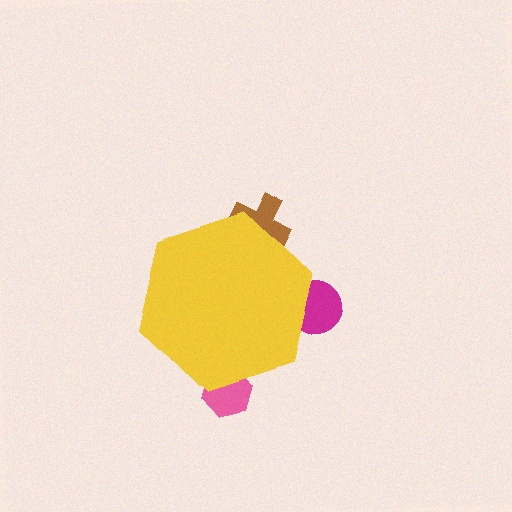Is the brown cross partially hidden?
Yes, the brown cross is partially hidden behind the yellow hexagon.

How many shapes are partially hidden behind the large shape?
3 shapes are partially hidden.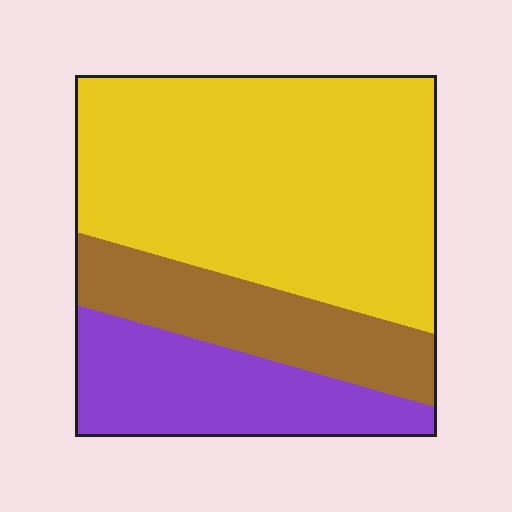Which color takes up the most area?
Yellow, at roughly 60%.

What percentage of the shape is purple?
Purple covers roughly 20% of the shape.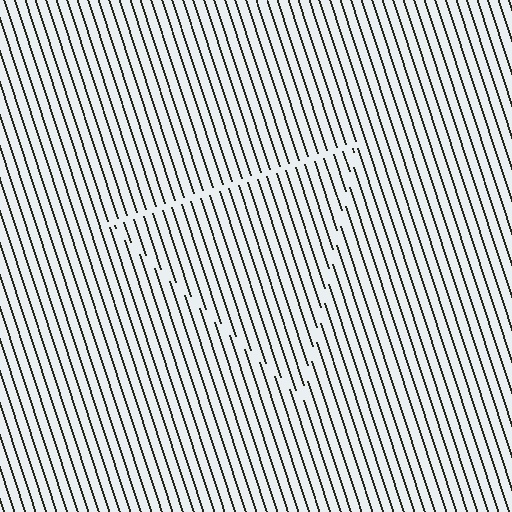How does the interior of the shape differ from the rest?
The interior of the shape contains the same grating, shifted by half a period — the contour is defined by the phase discontinuity where line-ends from the inner and outer gratings abut.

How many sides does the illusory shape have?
3 sides — the line-ends trace a triangle.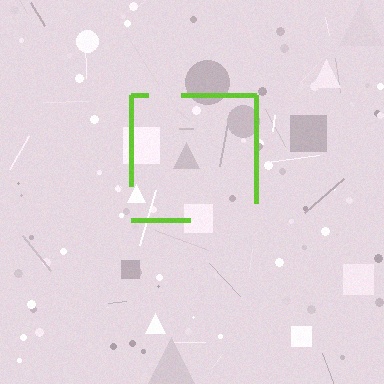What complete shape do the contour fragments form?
The contour fragments form a square.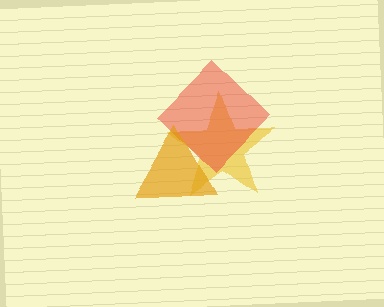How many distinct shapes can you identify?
There are 3 distinct shapes: a yellow star, a red diamond, an orange triangle.